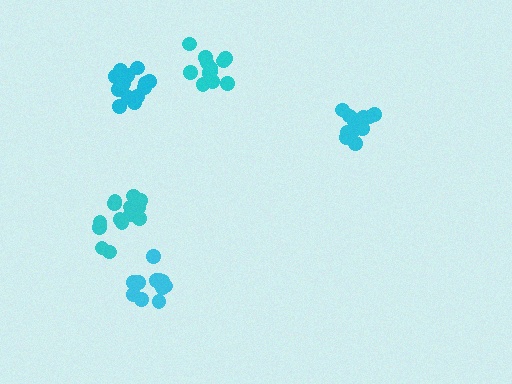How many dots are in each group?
Group 1: 16 dots, Group 2: 12 dots, Group 3: 11 dots, Group 4: 14 dots, Group 5: 15 dots (68 total).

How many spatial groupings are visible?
There are 5 spatial groupings.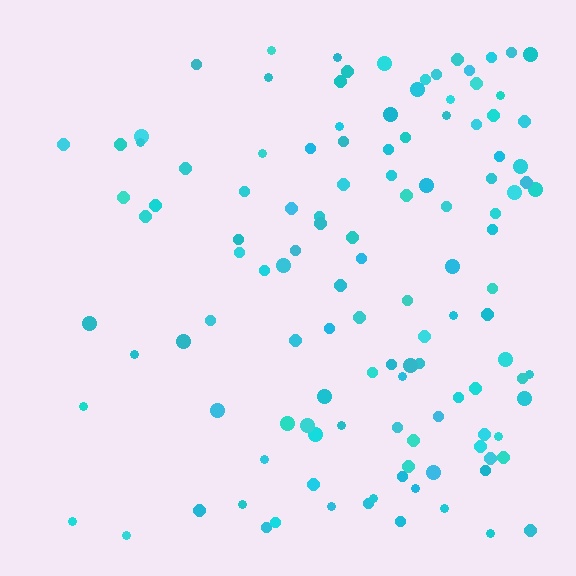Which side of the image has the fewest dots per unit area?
The left.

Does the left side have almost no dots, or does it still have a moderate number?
Still a moderate number, just noticeably fewer than the right.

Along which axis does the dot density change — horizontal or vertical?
Horizontal.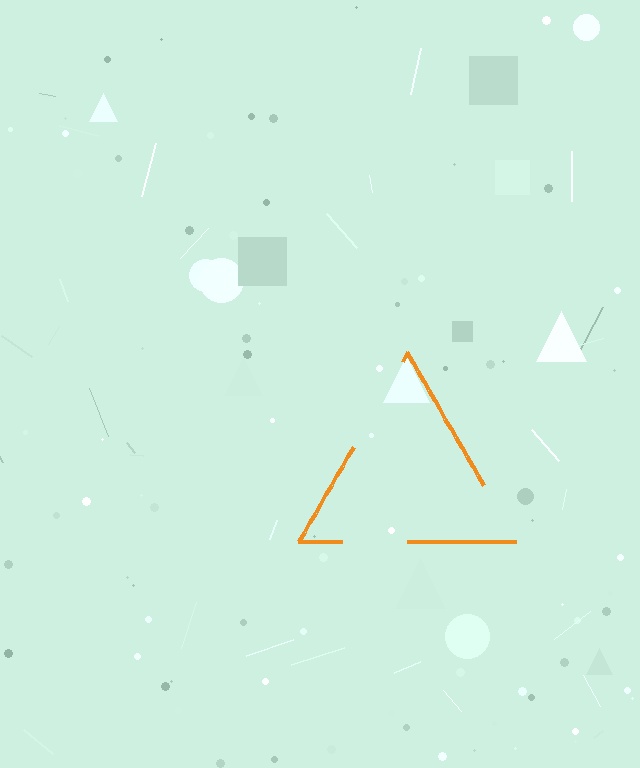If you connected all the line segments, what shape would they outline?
They would outline a triangle.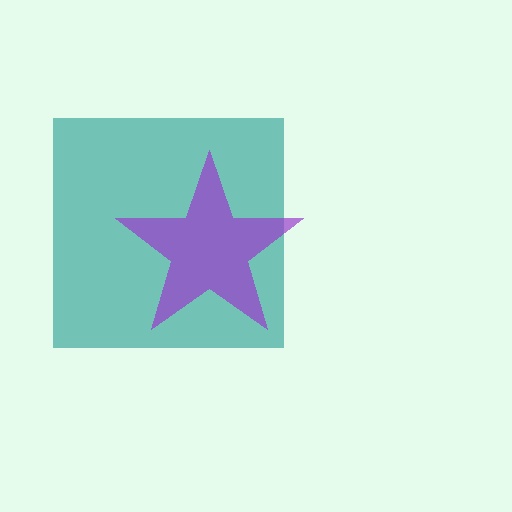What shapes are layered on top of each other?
The layered shapes are: a teal square, a purple star.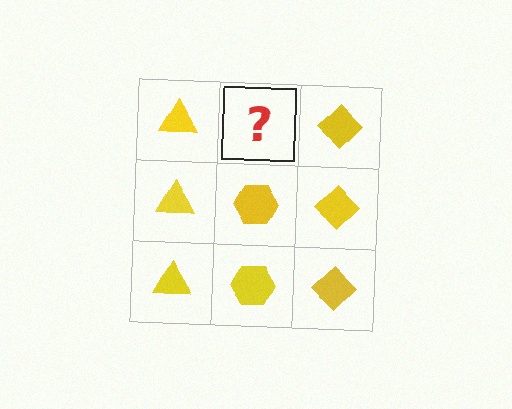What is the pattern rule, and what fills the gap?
The rule is that each column has a consistent shape. The gap should be filled with a yellow hexagon.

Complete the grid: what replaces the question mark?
The question mark should be replaced with a yellow hexagon.